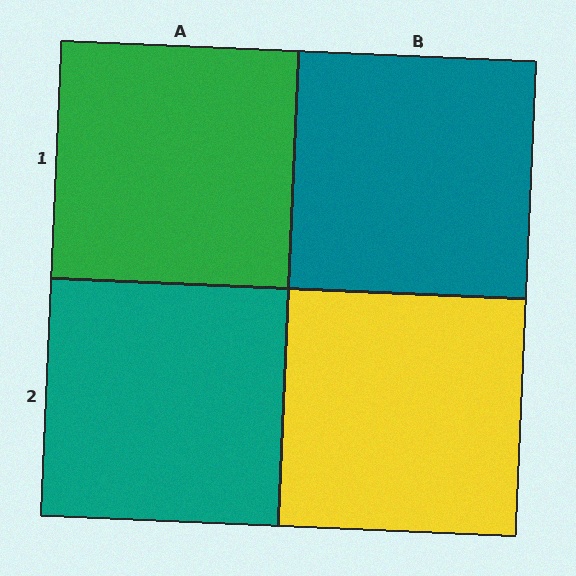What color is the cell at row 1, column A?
Green.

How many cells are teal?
2 cells are teal.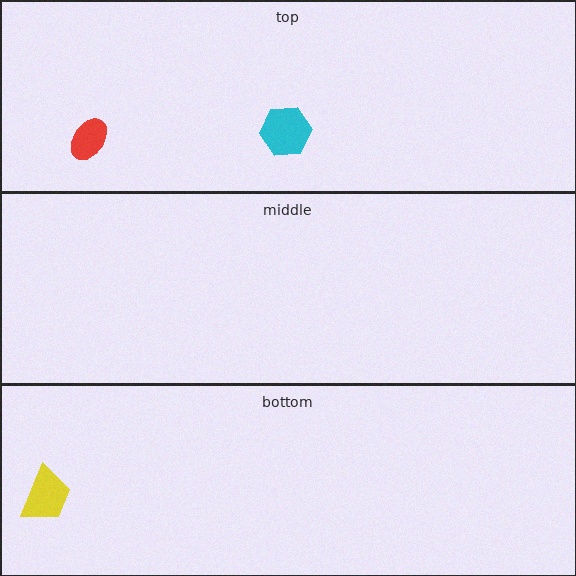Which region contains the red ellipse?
The top region.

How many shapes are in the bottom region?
1.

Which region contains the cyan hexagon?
The top region.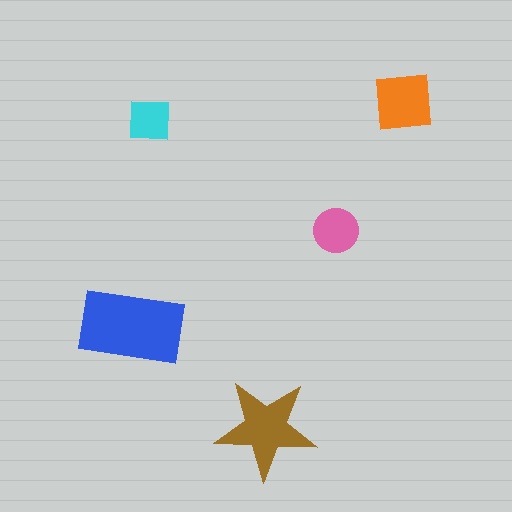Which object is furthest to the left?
The blue rectangle is leftmost.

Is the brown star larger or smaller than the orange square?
Larger.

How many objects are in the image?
There are 5 objects in the image.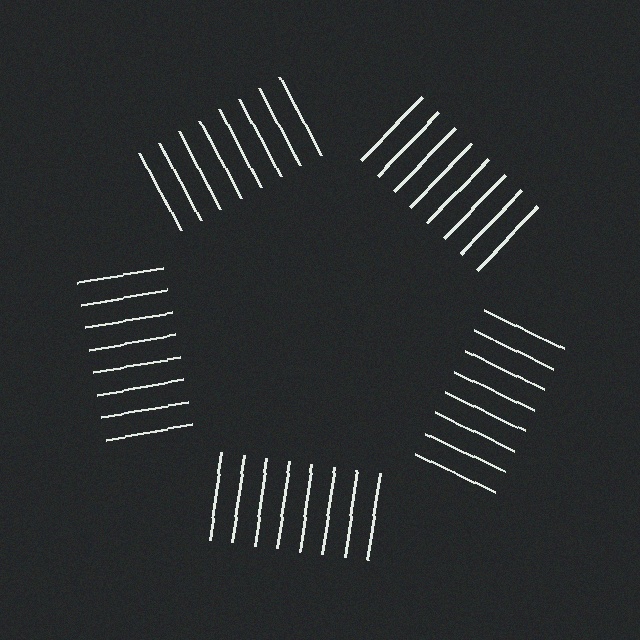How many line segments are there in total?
40 — 8 along each of the 5 edges.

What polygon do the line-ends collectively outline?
An illusory pentagon — the line segments terminate on its edges but no continuous stroke is drawn.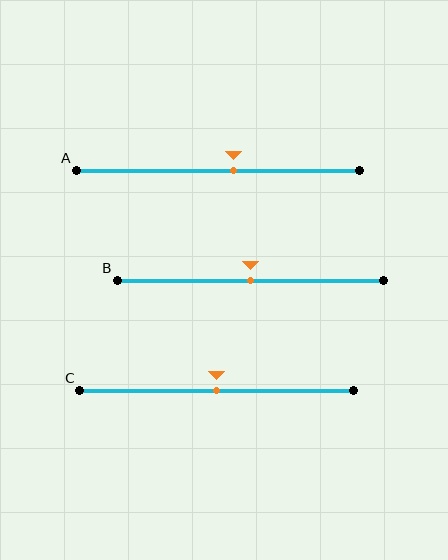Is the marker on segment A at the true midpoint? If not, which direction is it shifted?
No, the marker on segment A is shifted to the right by about 5% of the segment length.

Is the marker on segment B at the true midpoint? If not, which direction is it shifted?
Yes, the marker on segment B is at the true midpoint.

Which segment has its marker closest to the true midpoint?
Segment B has its marker closest to the true midpoint.